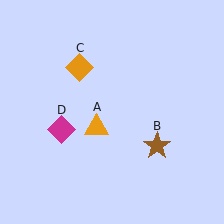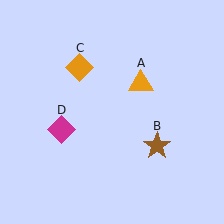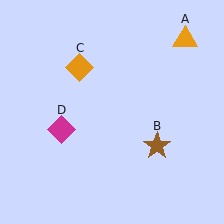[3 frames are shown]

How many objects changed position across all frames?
1 object changed position: orange triangle (object A).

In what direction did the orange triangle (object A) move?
The orange triangle (object A) moved up and to the right.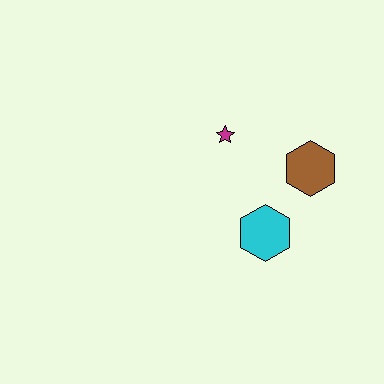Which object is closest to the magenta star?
The brown hexagon is closest to the magenta star.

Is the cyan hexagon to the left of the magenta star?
No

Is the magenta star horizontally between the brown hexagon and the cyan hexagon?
No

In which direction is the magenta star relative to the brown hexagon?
The magenta star is to the left of the brown hexagon.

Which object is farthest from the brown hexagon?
The magenta star is farthest from the brown hexagon.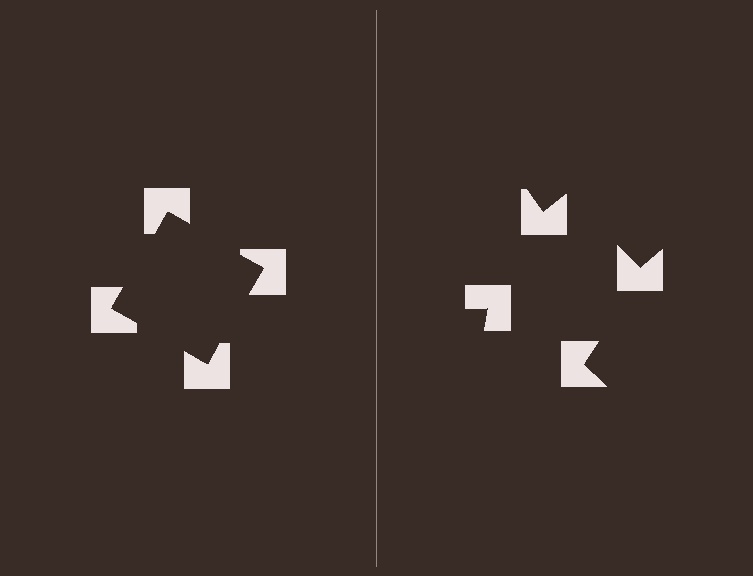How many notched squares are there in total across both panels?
8 — 4 on each side.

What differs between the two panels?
The notched squares are positioned identically on both sides; only the wedge orientations differ. On the left they align to a square; on the right they are misaligned.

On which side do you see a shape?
An illusory square appears on the left side. On the right side the wedge cuts are rotated, so no coherent shape forms.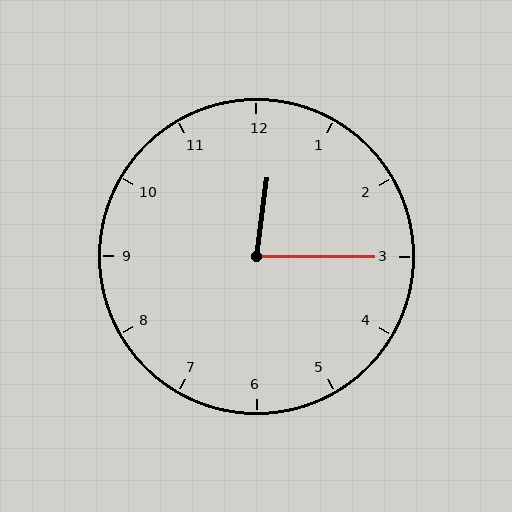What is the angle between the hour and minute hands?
Approximately 82 degrees.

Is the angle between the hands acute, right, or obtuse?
It is acute.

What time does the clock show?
12:15.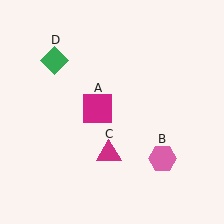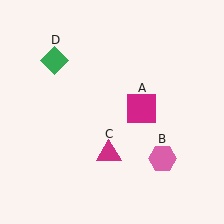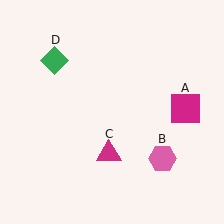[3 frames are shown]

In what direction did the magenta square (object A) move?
The magenta square (object A) moved right.